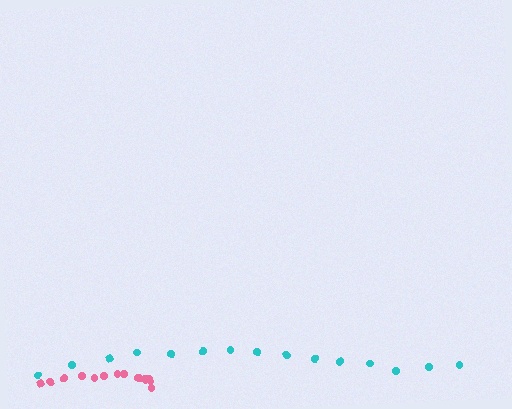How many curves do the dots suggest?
There are 2 distinct paths.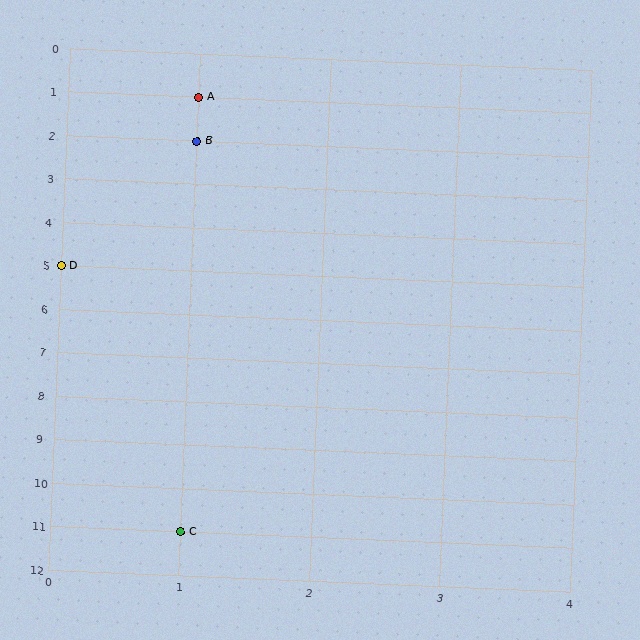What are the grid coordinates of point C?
Point C is at grid coordinates (1, 11).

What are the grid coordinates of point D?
Point D is at grid coordinates (0, 5).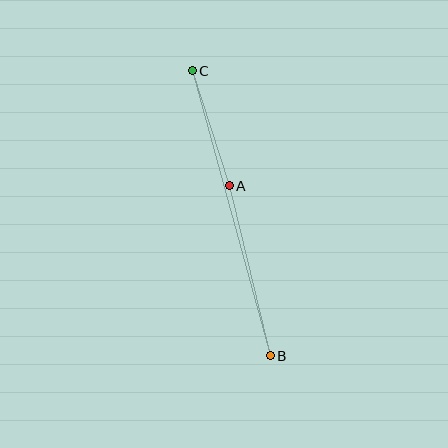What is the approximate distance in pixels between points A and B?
The distance between A and B is approximately 175 pixels.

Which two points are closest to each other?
Points A and C are closest to each other.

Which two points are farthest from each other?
Points B and C are farthest from each other.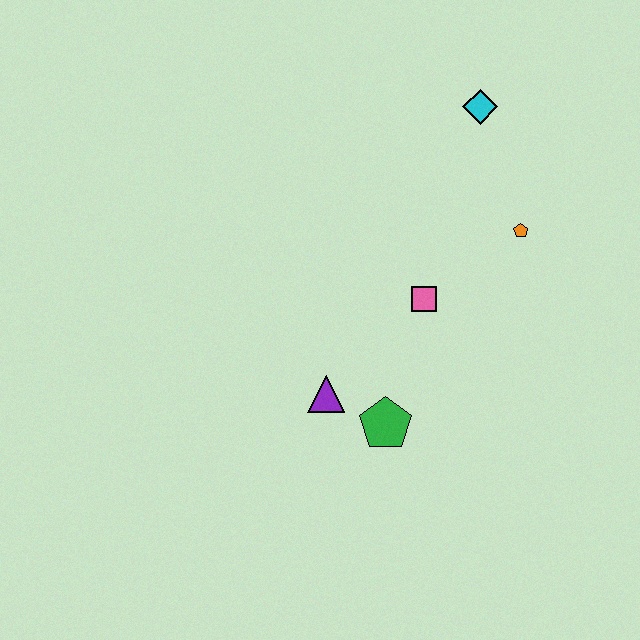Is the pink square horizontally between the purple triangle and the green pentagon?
No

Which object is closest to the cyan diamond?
The orange pentagon is closest to the cyan diamond.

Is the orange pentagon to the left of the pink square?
No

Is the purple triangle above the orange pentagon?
No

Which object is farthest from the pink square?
The cyan diamond is farthest from the pink square.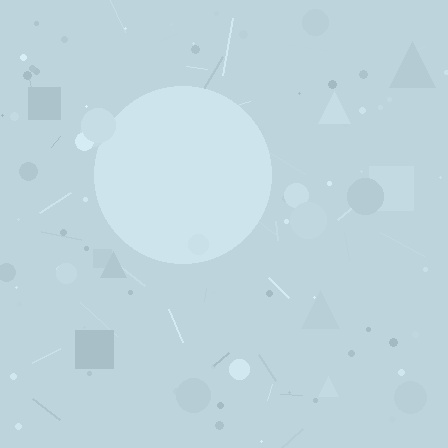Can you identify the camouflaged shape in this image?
The camouflaged shape is a circle.